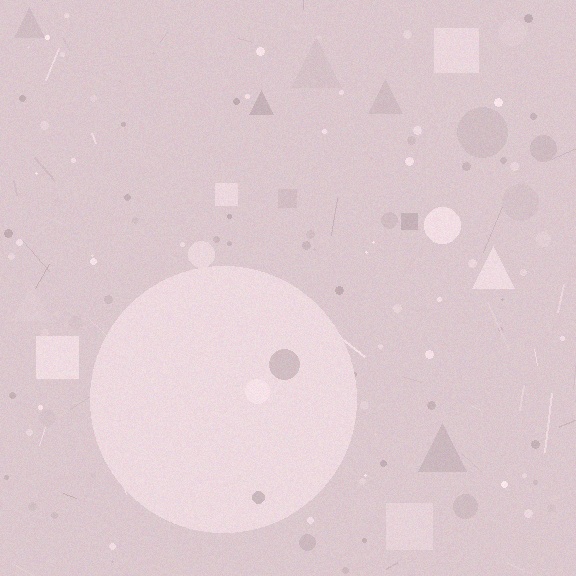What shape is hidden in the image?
A circle is hidden in the image.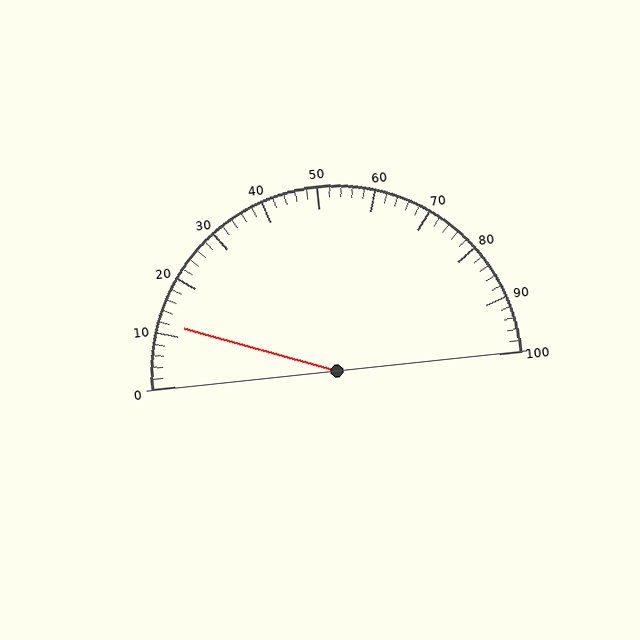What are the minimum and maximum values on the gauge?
The gauge ranges from 0 to 100.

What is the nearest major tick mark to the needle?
The nearest major tick mark is 10.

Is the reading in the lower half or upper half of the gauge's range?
The reading is in the lower half of the range (0 to 100).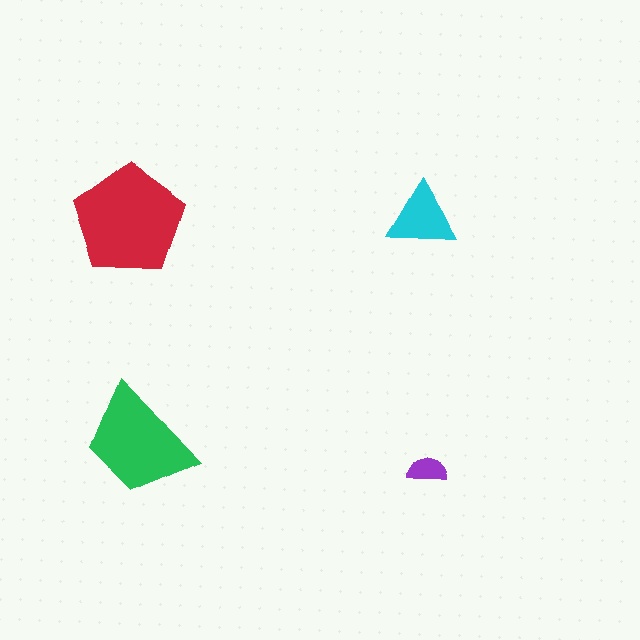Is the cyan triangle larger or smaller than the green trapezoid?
Smaller.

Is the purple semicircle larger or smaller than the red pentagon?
Smaller.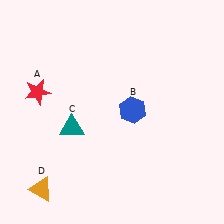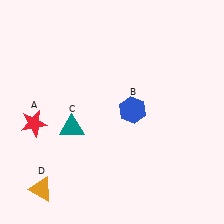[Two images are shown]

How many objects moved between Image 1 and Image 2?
1 object moved between the two images.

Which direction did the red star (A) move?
The red star (A) moved down.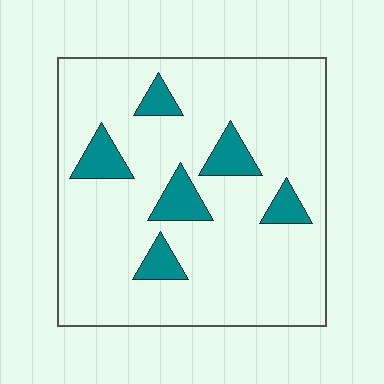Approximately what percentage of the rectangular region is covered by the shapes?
Approximately 15%.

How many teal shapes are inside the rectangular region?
6.